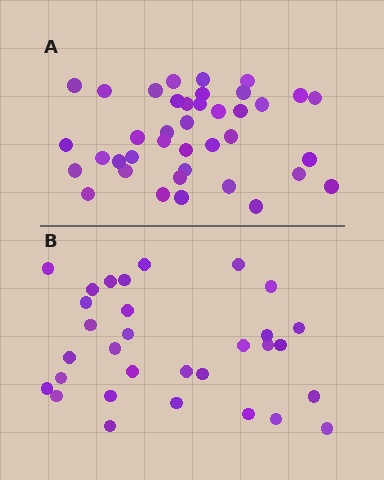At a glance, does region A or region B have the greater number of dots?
Region A (the top region) has more dots.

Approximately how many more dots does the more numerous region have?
Region A has roughly 8 or so more dots than region B.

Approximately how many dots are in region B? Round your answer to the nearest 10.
About 30 dots. (The exact count is 31, which rounds to 30.)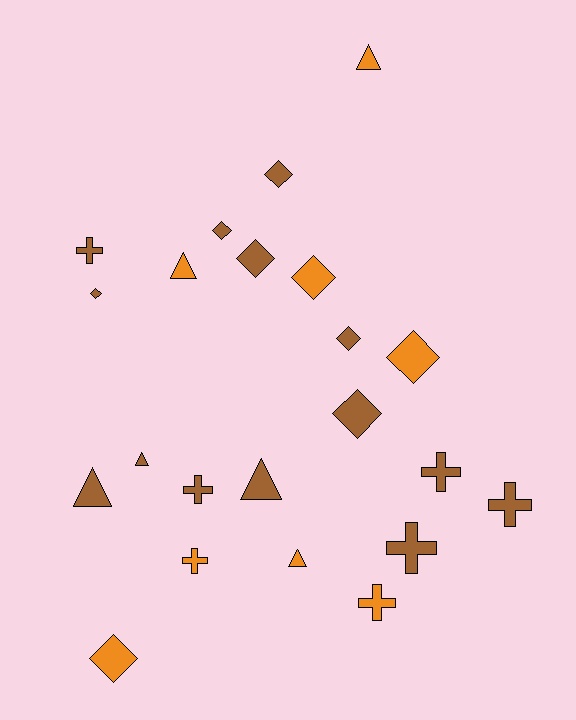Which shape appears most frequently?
Diamond, with 9 objects.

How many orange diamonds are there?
There are 3 orange diamonds.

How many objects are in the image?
There are 22 objects.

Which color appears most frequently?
Brown, with 14 objects.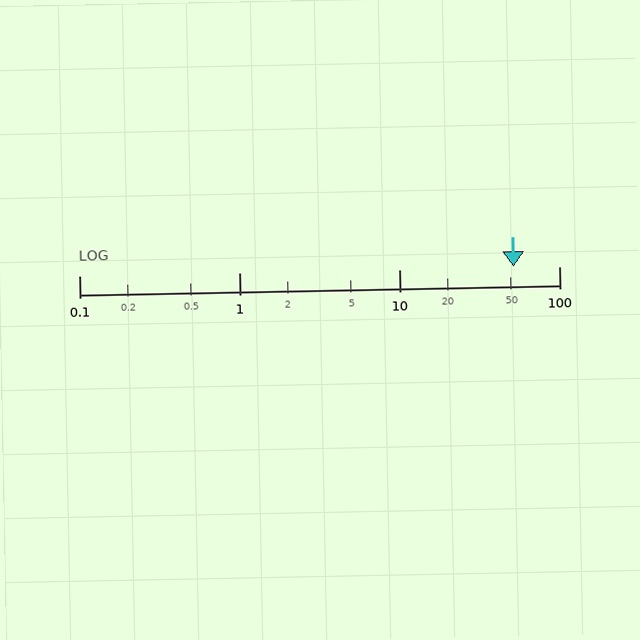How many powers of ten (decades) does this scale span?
The scale spans 3 decades, from 0.1 to 100.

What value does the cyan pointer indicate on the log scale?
The pointer indicates approximately 52.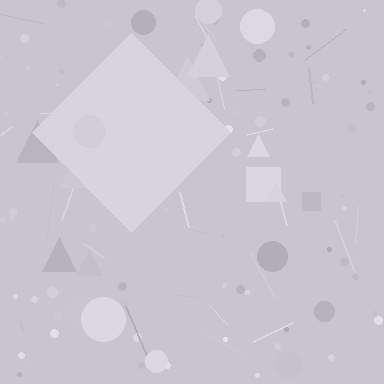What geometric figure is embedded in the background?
A diamond is embedded in the background.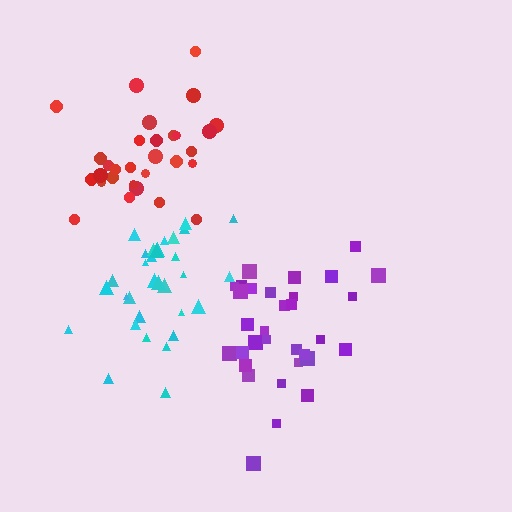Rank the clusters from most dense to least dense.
red, cyan, purple.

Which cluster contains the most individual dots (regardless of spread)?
Cyan (32).